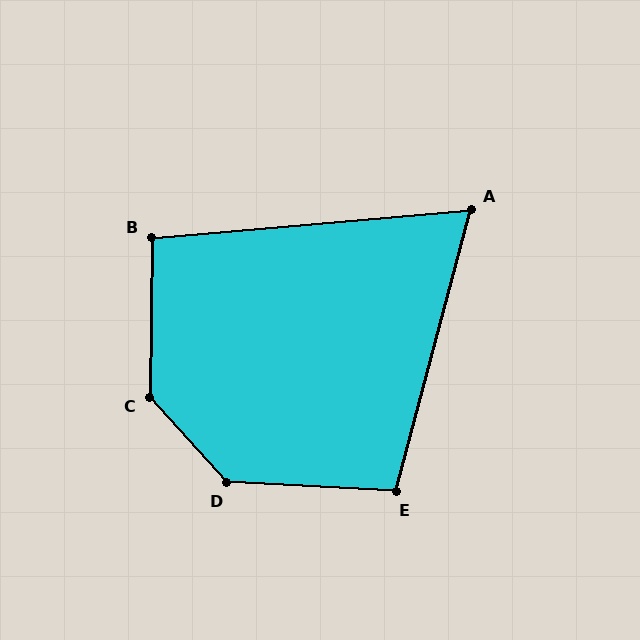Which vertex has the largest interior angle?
C, at approximately 137 degrees.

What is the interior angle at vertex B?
Approximately 96 degrees (obtuse).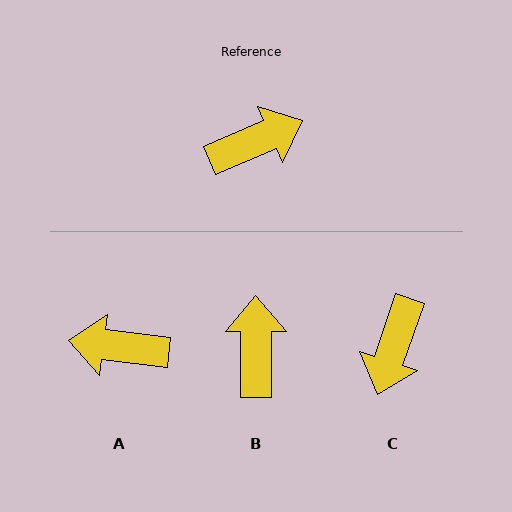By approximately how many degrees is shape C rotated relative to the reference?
Approximately 132 degrees clockwise.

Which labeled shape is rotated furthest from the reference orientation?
A, about 150 degrees away.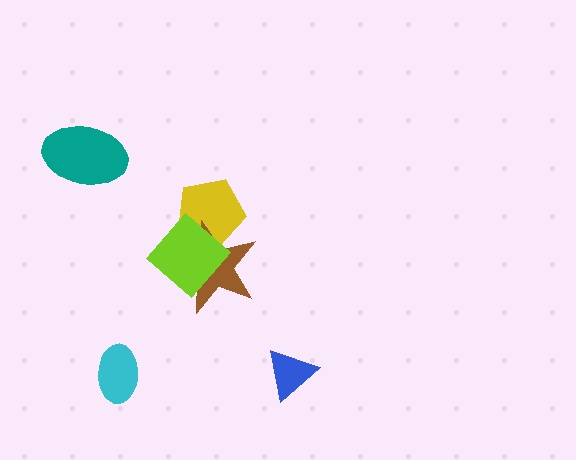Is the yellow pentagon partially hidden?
Yes, it is partially covered by another shape.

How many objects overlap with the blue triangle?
0 objects overlap with the blue triangle.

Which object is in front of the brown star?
The lime diamond is in front of the brown star.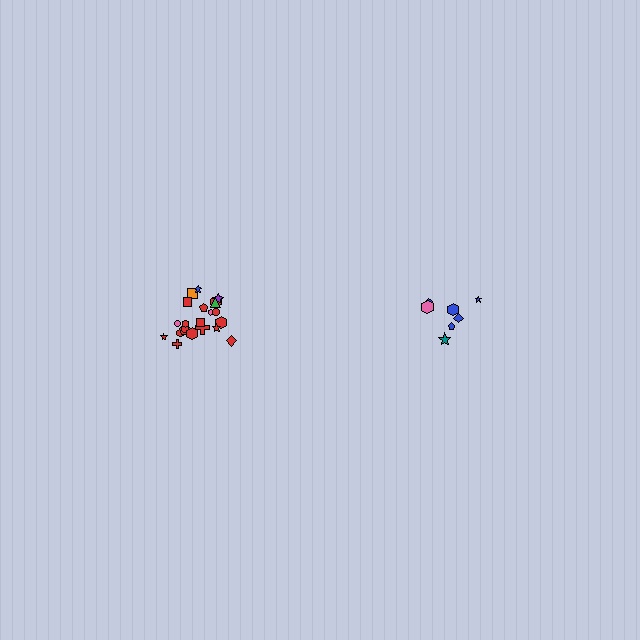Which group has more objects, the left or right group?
The left group.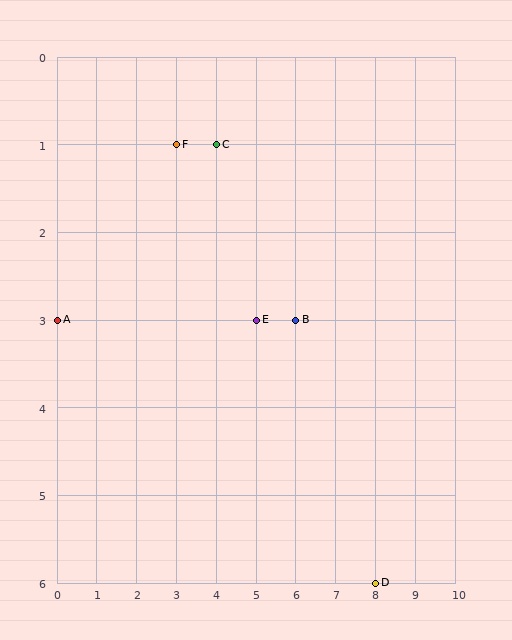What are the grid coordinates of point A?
Point A is at grid coordinates (0, 3).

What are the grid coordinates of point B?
Point B is at grid coordinates (6, 3).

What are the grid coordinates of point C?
Point C is at grid coordinates (4, 1).